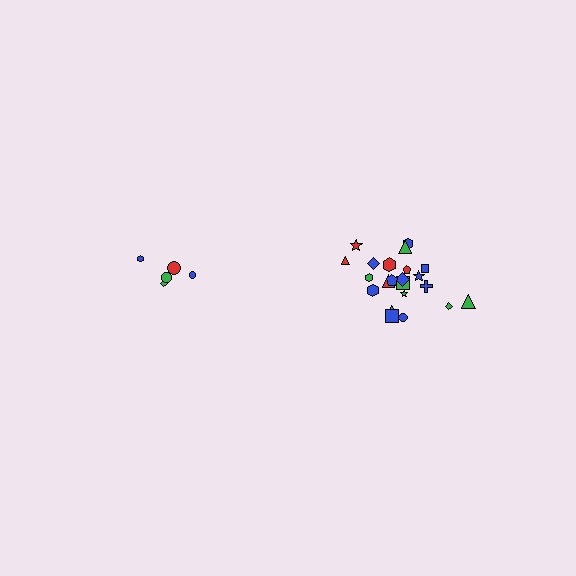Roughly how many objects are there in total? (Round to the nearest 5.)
Roughly 25 objects in total.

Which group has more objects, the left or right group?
The right group.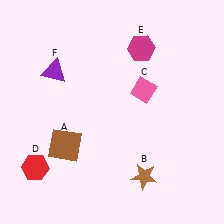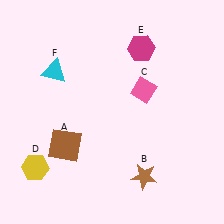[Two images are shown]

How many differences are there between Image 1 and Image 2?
There are 2 differences between the two images.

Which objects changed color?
D changed from red to yellow. F changed from purple to cyan.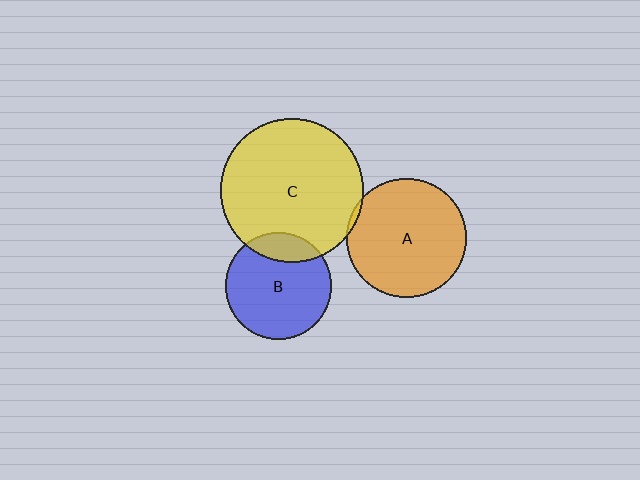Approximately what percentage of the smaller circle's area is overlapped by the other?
Approximately 15%.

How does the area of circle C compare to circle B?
Approximately 1.8 times.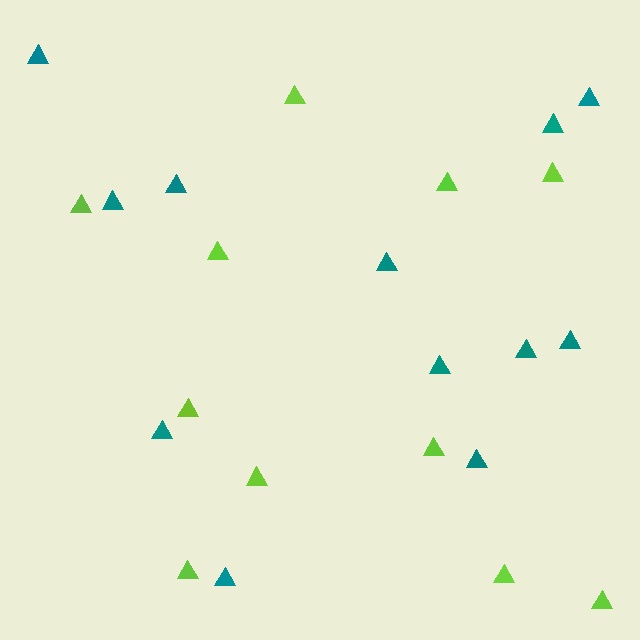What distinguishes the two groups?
There are 2 groups: one group of lime triangles (11) and one group of teal triangles (12).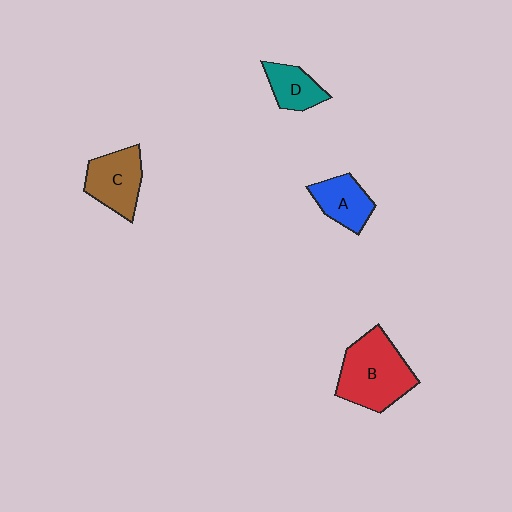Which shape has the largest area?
Shape B (red).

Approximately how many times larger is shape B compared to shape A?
Approximately 1.9 times.